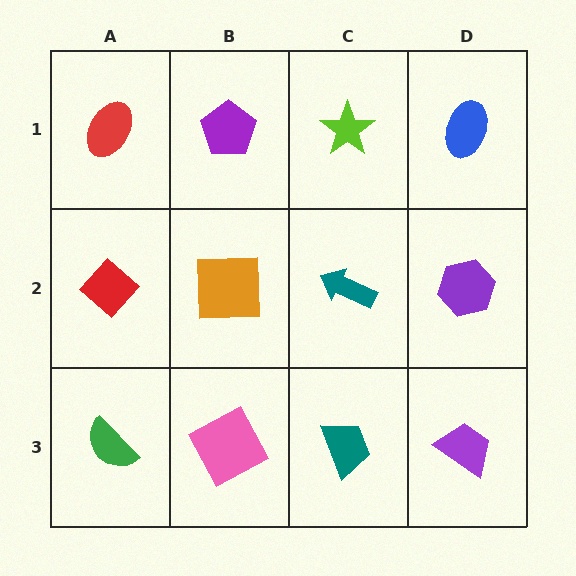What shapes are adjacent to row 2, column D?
A blue ellipse (row 1, column D), a purple trapezoid (row 3, column D), a teal arrow (row 2, column C).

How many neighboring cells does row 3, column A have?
2.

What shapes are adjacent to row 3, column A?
A red diamond (row 2, column A), a pink square (row 3, column B).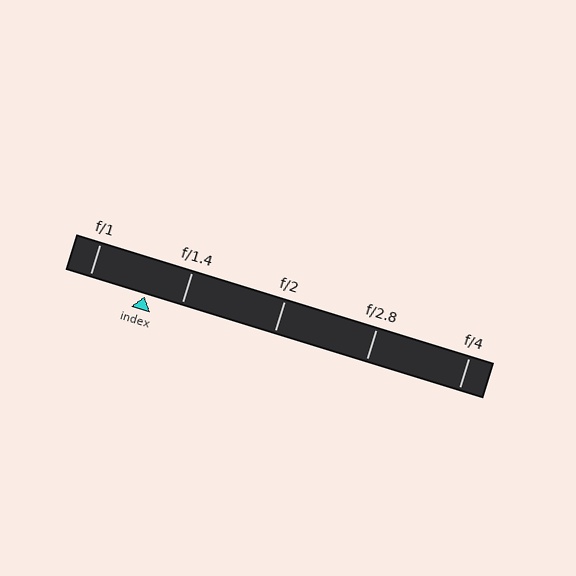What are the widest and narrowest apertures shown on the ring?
The widest aperture shown is f/1 and the narrowest is f/4.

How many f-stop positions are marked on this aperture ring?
There are 5 f-stop positions marked.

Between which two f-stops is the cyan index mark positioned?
The index mark is between f/1 and f/1.4.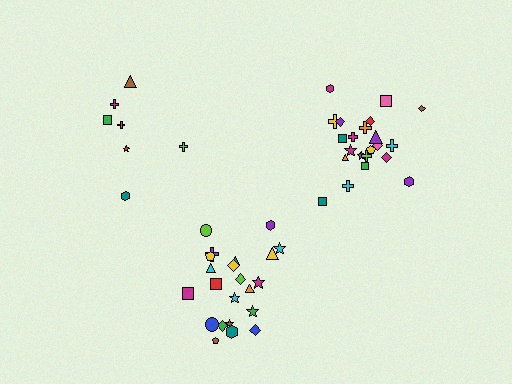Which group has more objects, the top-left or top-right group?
The top-right group.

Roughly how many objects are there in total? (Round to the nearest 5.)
Roughly 50 objects in total.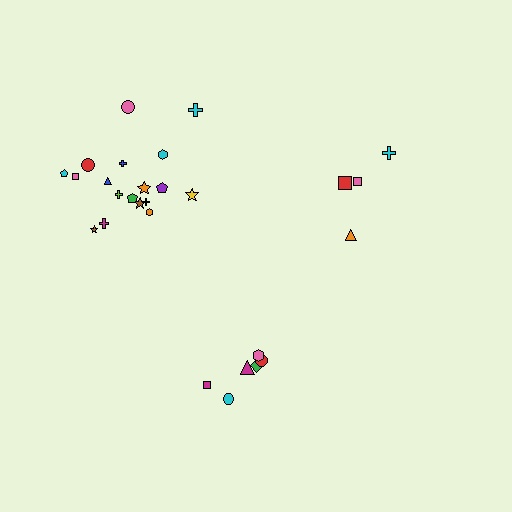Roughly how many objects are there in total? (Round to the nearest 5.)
Roughly 30 objects in total.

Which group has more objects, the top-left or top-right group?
The top-left group.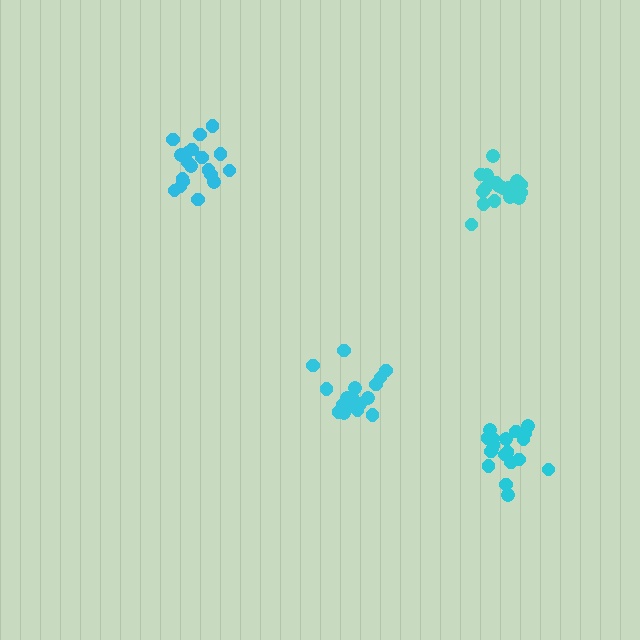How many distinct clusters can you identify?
There are 4 distinct clusters.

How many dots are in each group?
Group 1: 19 dots, Group 2: 20 dots, Group 3: 17 dots, Group 4: 19 dots (75 total).